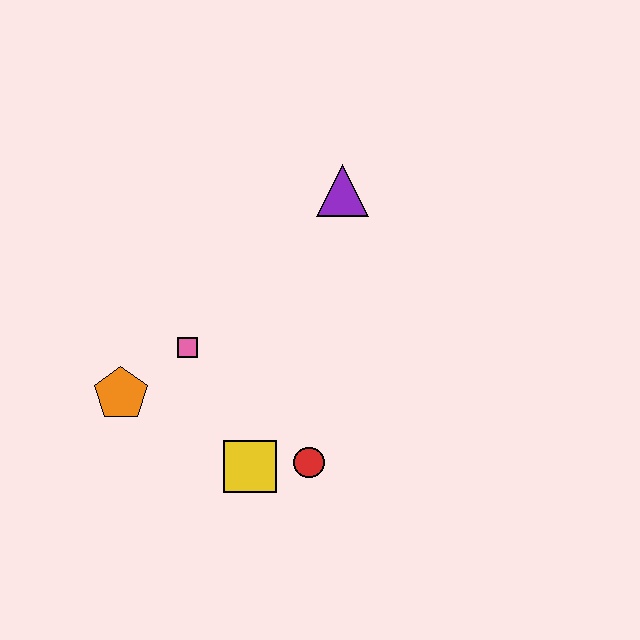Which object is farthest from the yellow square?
The purple triangle is farthest from the yellow square.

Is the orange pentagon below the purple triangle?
Yes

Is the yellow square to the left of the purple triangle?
Yes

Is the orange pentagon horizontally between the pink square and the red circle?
No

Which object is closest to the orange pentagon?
The pink square is closest to the orange pentagon.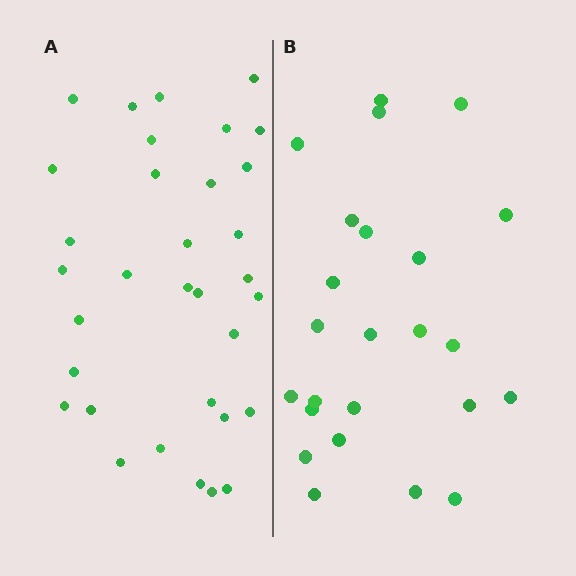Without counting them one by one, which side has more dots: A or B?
Region A (the left region) has more dots.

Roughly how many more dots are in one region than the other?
Region A has roughly 8 or so more dots than region B.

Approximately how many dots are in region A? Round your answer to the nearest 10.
About 30 dots. (The exact count is 33, which rounds to 30.)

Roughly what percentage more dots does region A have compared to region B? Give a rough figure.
About 40% more.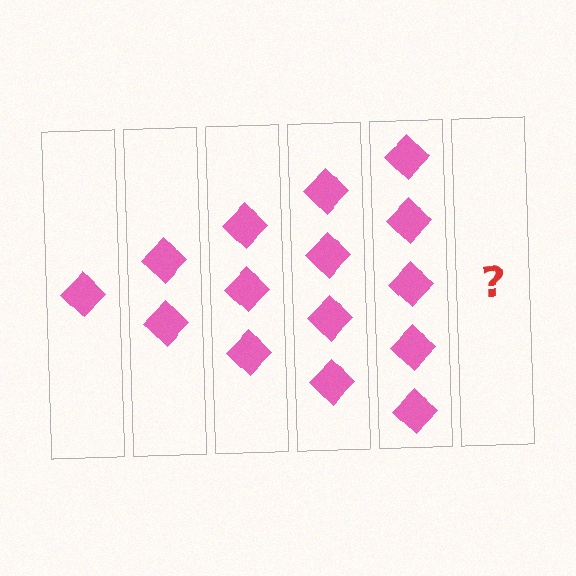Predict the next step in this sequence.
The next step is 6 diamonds.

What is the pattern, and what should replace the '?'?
The pattern is that each step adds one more diamond. The '?' should be 6 diamonds.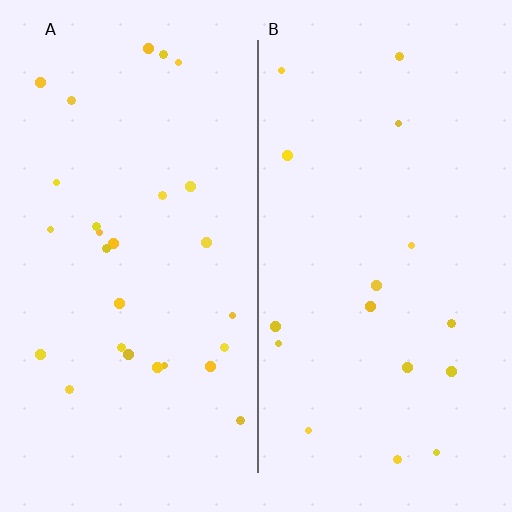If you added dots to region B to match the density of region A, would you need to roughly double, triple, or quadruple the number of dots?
Approximately double.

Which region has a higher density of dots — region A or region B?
A (the left).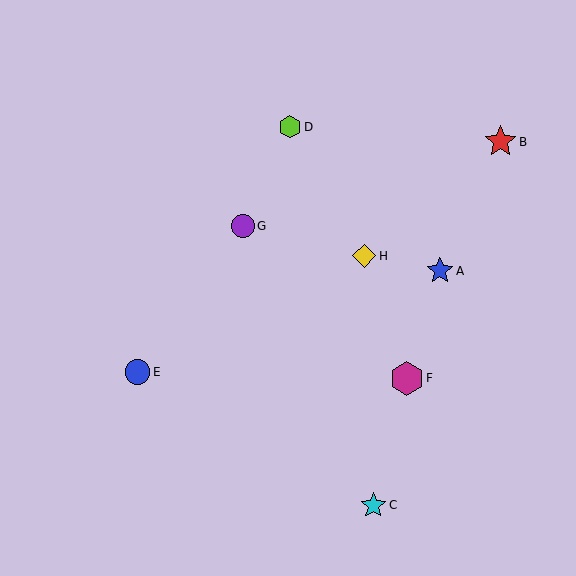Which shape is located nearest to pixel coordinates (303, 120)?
The lime hexagon (labeled D) at (290, 127) is nearest to that location.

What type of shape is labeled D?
Shape D is a lime hexagon.